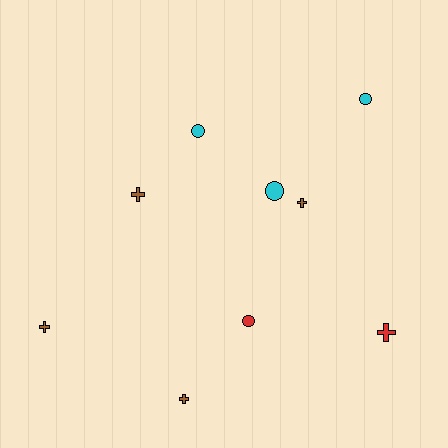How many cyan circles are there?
There are 3 cyan circles.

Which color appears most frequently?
Brown, with 4 objects.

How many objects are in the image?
There are 9 objects.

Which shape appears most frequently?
Cross, with 5 objects.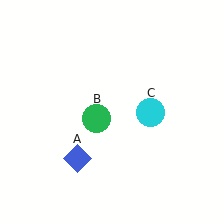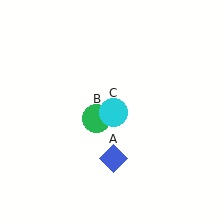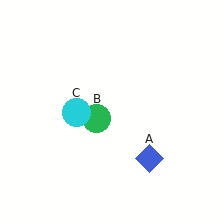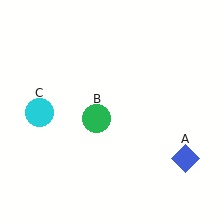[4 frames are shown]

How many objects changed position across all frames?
2 objects changed position: blue diamond (object A), cyan circle (object C).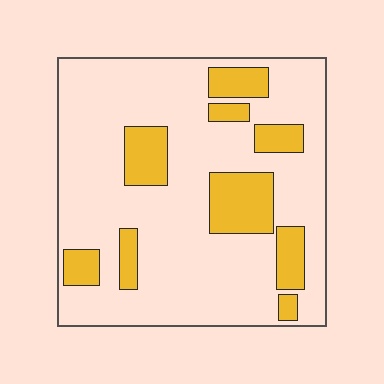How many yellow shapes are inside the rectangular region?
9.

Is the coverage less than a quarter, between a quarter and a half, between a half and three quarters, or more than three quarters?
Less than a quarter.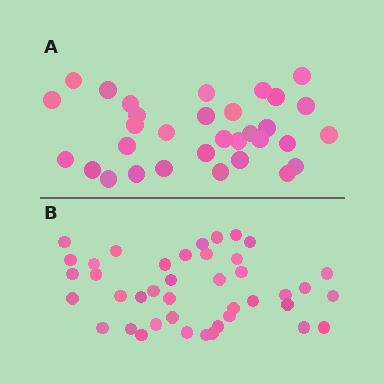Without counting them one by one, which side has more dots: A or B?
Region B (the bottom region) has more dots.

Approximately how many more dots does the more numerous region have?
Region B has roughly 8 or so more dots than region A.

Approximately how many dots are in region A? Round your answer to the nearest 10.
About 30 dots. (The exact count is 32, which rounds to 30.)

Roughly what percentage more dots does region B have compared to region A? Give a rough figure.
About 30% more.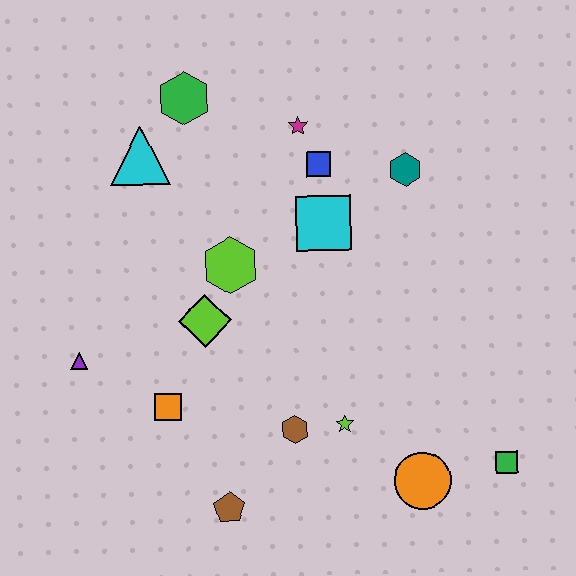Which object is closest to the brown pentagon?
The brown hexagon is closest to the brown pentagon.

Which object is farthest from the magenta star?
The green square is farthest from the magenta star.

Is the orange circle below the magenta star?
Yes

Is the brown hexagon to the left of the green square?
Yes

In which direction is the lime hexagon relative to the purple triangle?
The lime hexagon is to the right of the purple triangle.